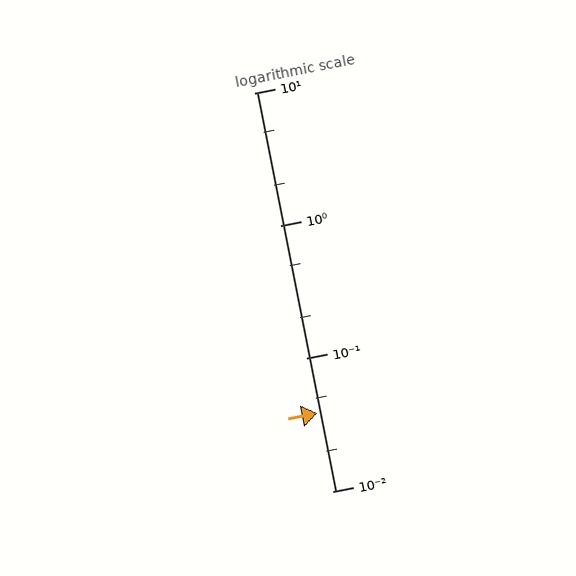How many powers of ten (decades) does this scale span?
The scale spans 3 decades, from 0.01 to 10.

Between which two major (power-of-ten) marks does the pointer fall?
The pointer is between 0.01 and 0.1.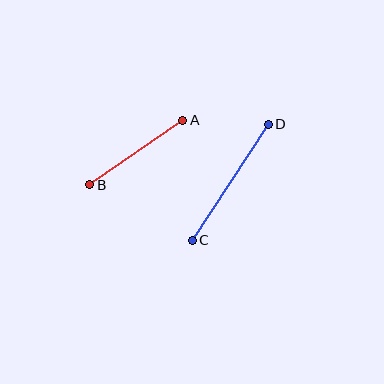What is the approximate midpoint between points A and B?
The midpoint is at approximately (136, 152) pixels.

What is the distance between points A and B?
The distance is approximately 113 pixels.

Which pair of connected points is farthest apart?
Points C and D are farthest apart.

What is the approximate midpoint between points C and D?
The midpoint is at approximately (230, 182) pixels.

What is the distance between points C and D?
The distance is approximately 139 pixels.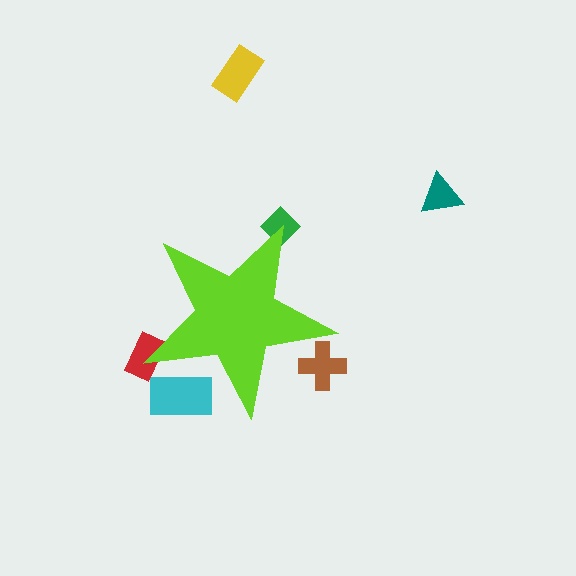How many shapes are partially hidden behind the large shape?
4 shapes are partially hidden.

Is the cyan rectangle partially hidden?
Yes, the cyan rectangle is partially hidden behind the lime star.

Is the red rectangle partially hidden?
Yes, the red rectangle is partially hidden behind the lime star.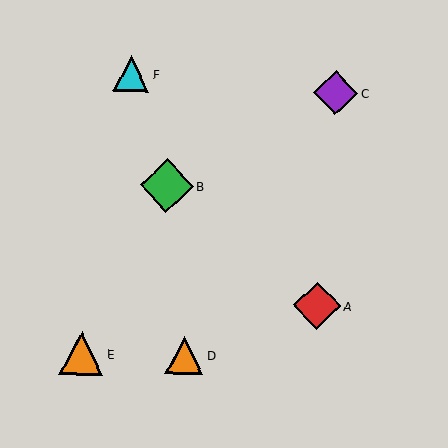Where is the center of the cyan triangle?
The center of the cyan triangle is at (131, 74).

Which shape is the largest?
The green diamond (labeled B) is the largest.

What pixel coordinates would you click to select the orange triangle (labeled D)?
Click at (185, 355) to select the orange triangle D.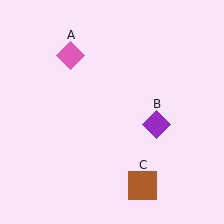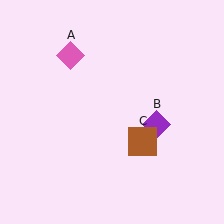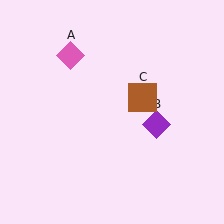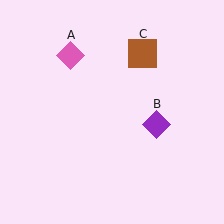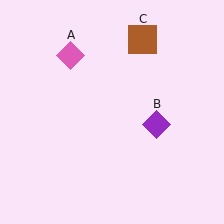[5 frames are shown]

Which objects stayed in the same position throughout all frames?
Pink diamond (object A) and purple diamond (object B) remained stationary.